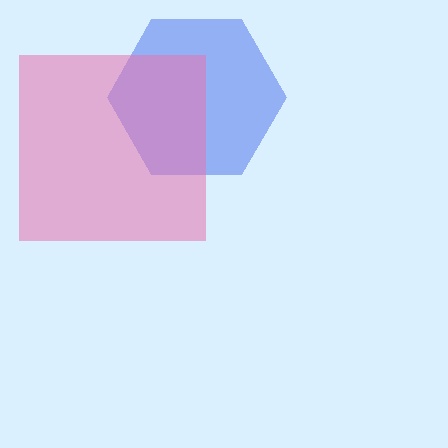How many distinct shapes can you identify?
There are 2 distinct shapes: a blue hexagon, a pink square.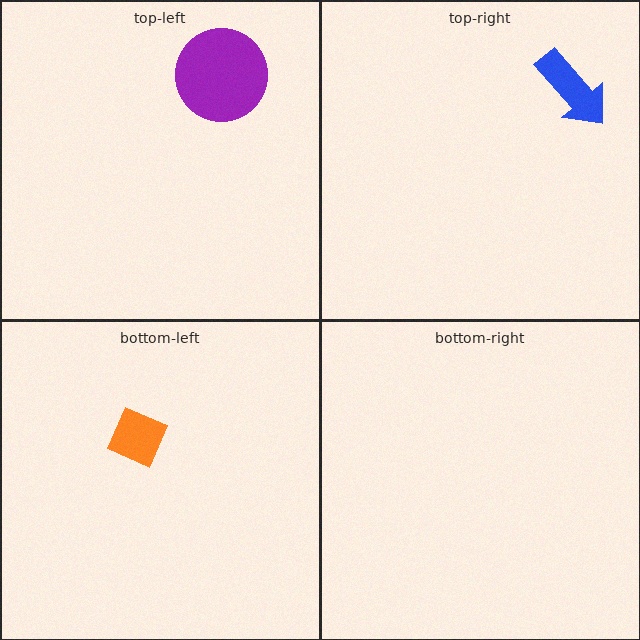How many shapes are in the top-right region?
1.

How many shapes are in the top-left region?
1.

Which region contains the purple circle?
The top-left region.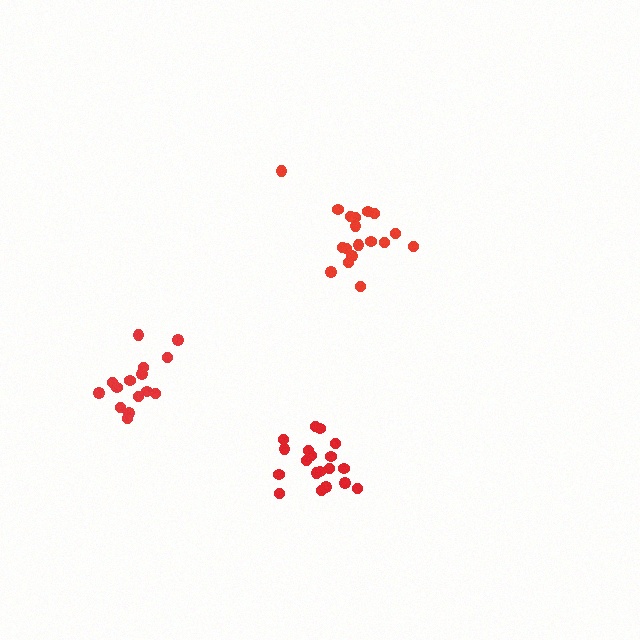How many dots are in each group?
Group 1: 18 dots, Group 2: 15 dots, Group 3: 19 dots (52 total).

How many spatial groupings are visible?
There are 3 spatial groupings.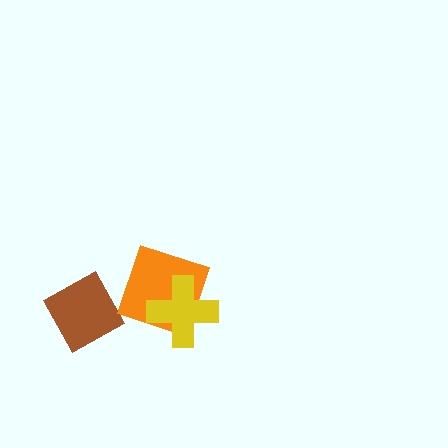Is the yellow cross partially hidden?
No, no other shape covers it.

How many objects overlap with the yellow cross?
1 object overlaps with the yellow cross.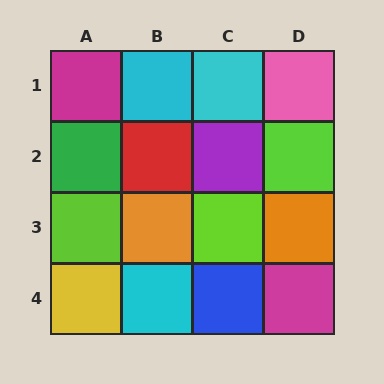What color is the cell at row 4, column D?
Magenta.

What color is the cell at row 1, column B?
Cyan.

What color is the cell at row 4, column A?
Yellow.